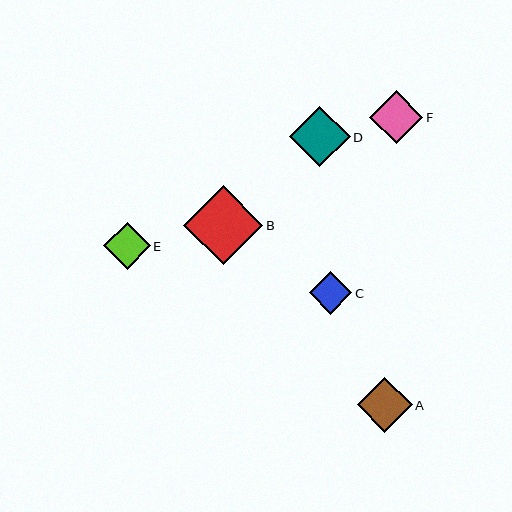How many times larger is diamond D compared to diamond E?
Diamond D is approximately 1.3 times the size of diamond E.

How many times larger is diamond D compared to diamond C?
Diamond D is approximately 1.4 times the size of diamond C.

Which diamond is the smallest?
Diamond C is the smallest with a size of approximately 43 pixels.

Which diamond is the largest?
Diamond B is the largest with a size of approximately 79 pixels.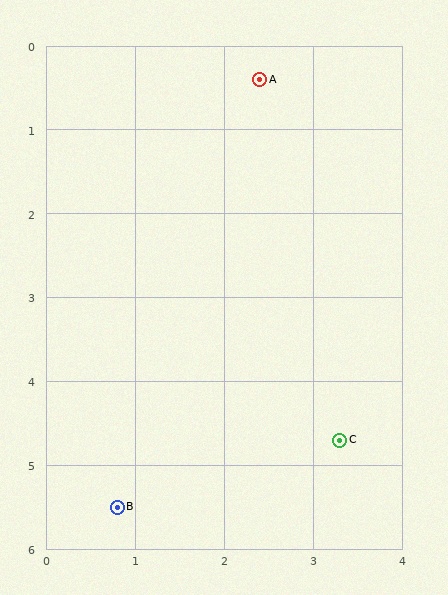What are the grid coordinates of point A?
Point A is at approximately (2.4, 0.4).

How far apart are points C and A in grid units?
Points C and A are about 4.4 grid units apart.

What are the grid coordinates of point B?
Point B is at approximately (0.8, 5.5).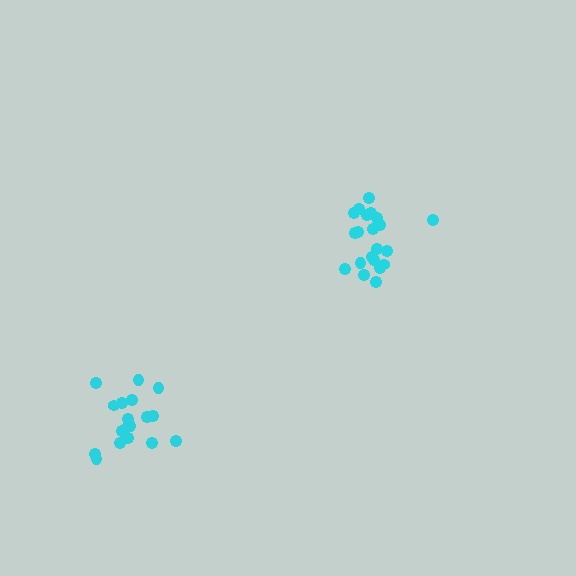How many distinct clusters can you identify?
There are 2 distinct clusters.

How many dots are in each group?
Group 1: 21 dots, Group 2: 18 dots (39 total).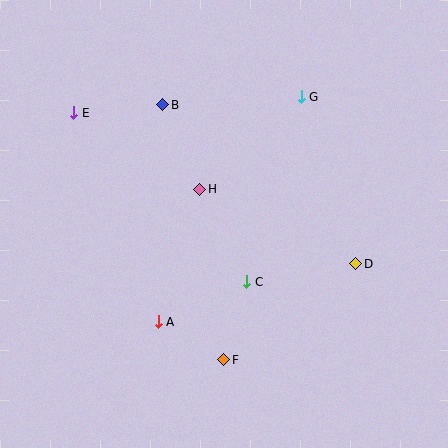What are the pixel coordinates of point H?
Point H is at (200, 189).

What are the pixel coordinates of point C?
Point C is at (247, 282).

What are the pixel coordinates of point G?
Point G is at (301, 97).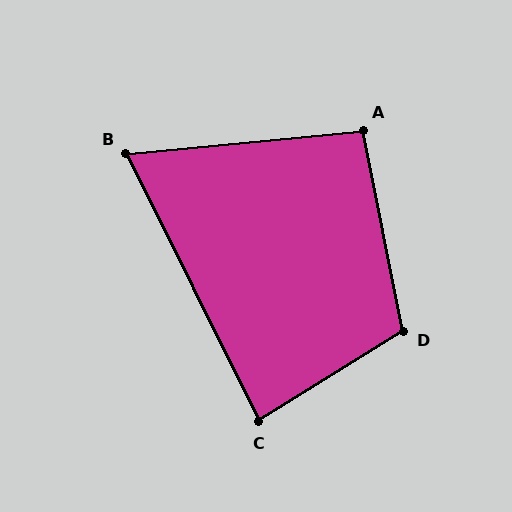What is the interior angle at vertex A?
Approximately 96 degrees (obtuse).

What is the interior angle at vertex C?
Approximately 84 degrees (acute).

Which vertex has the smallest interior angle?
B, at approximately 69 degrees.